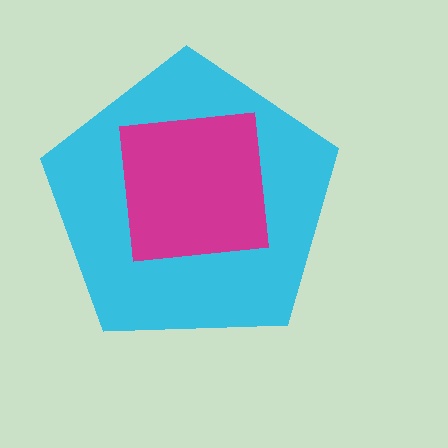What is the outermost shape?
The cyan pentagon.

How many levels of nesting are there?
2.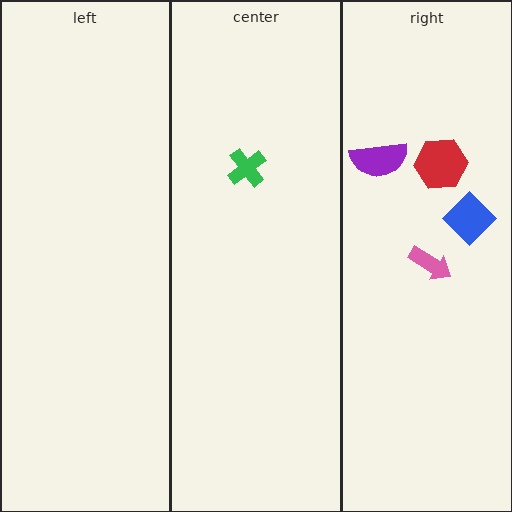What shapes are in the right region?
The purple semicircle, the blue diamond, the red hexagon, the pink arrow.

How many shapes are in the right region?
4.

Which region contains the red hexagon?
The right region.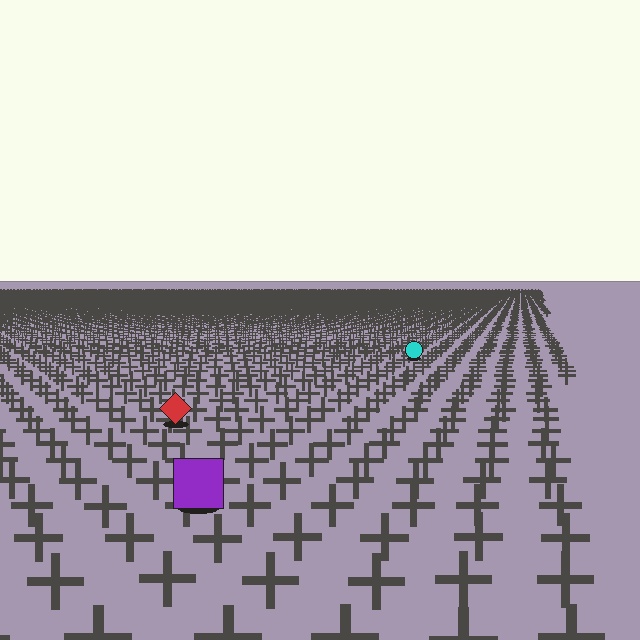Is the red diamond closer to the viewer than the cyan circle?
Yes. The red diamond is closer — you can tell from the texture gradient: the ground texture is coarser near it.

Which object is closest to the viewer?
The purple square is closest. The texture marks near it are larger and more spread out.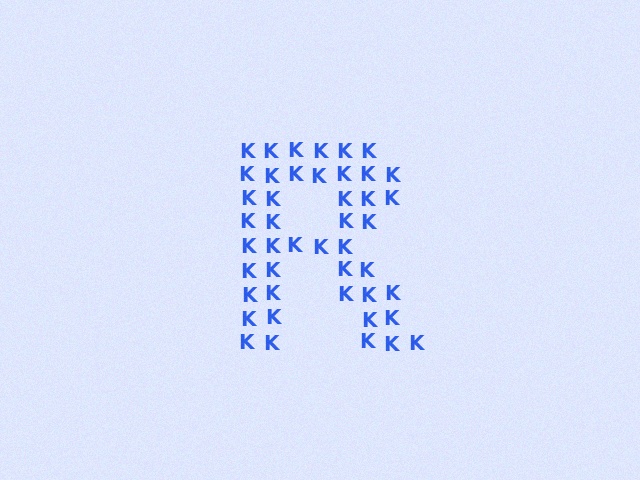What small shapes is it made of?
It is made of small letter K's.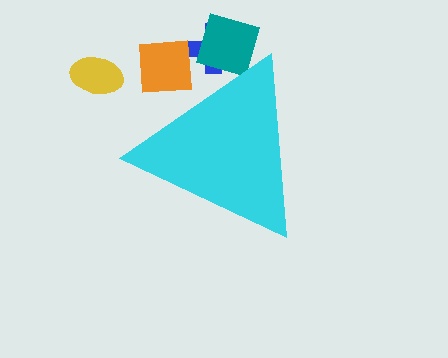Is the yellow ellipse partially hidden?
No, the yellow ellipse is fully visible.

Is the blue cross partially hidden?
Yes, the blue cross is partially hidden behind the cyan triangle.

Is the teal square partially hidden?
Yes, the teal square is partially hidden behind the cyan triangle.